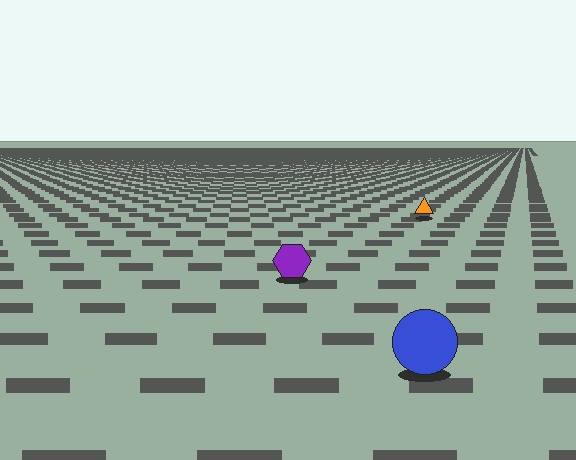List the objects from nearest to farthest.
From nearest to farthest: the blue circle, the purple hexagon, the orange triangle.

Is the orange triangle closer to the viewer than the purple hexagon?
No. The purple hexagon is closer — you can tell from the texture gradient: the ground texture is coarser near it.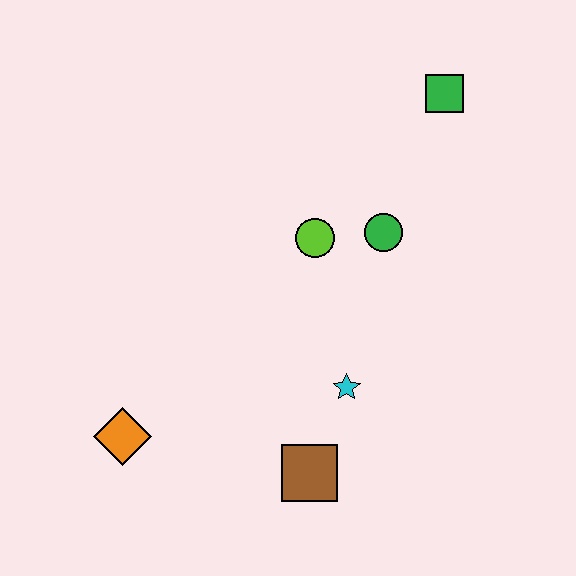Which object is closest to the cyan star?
The brown square is closest to the cyan star.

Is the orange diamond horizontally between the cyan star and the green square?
No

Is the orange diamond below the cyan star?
Yes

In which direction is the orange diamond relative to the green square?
The orange diamond is below the green square.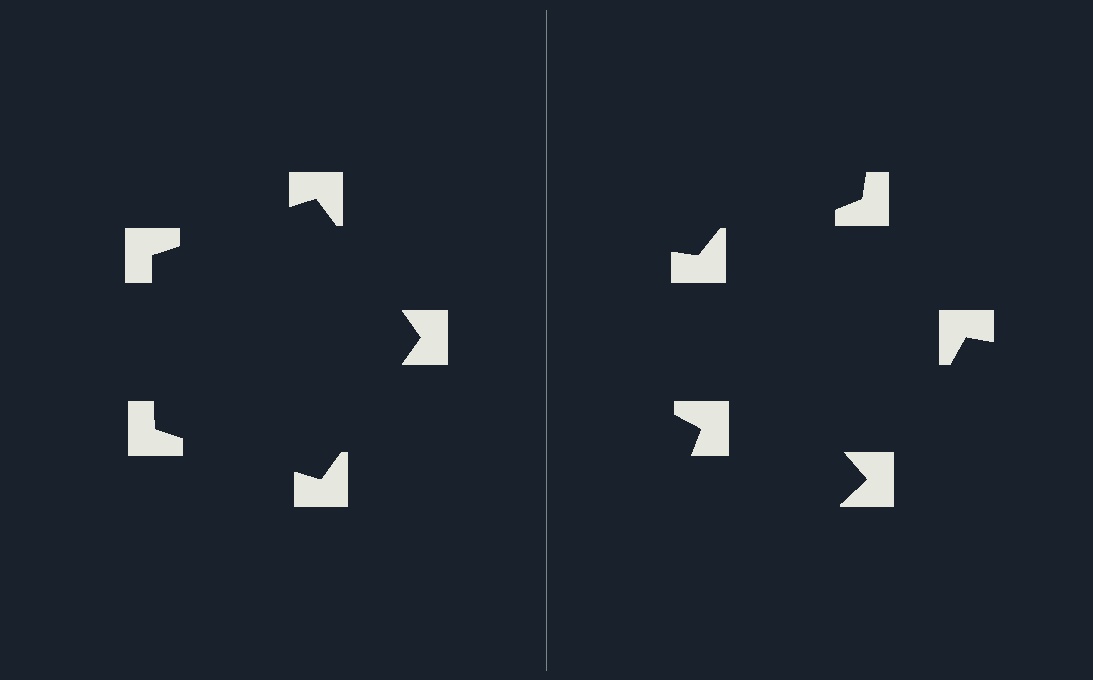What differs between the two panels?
The notched squares are positioned identically on both sides; only the wedge orientations differ. On the left they align to a pentagon; on the right they are misaligned.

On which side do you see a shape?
An illusory pentagon appears on the left side. On the right side the wedge cuts are rotated, so no coherent shape forms.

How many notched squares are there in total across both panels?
10 — 5 on each side.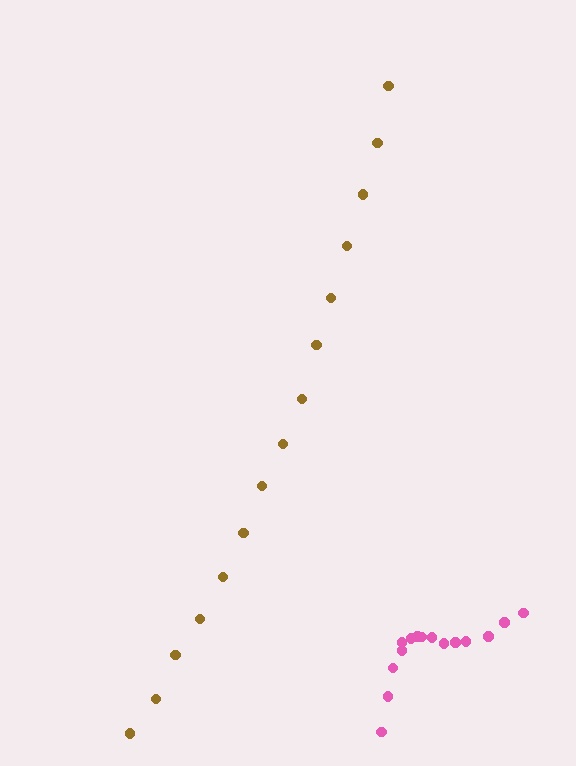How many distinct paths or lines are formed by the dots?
There are 2 distinct paths.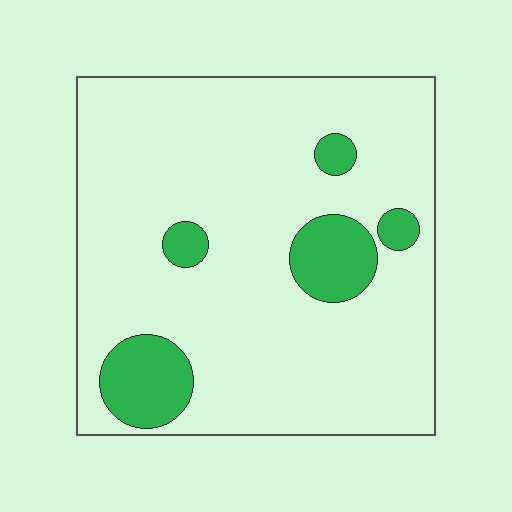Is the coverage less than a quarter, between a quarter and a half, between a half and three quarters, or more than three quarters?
Less than a quarter.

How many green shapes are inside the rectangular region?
5.